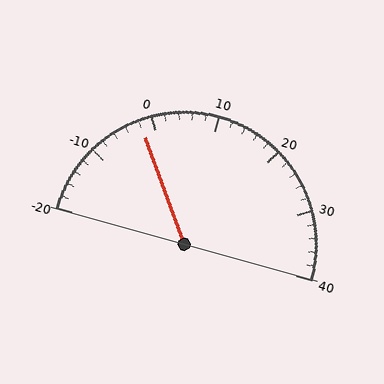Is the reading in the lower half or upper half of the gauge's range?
The reading is in the lower half of the range (-20 to 40).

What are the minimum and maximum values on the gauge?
The gauge ranges from -20 to 40.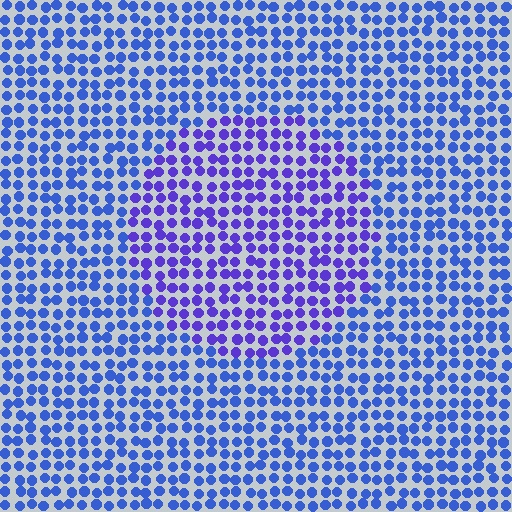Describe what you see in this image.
The image is filled with small blue elements in a uniform arrangement. A circle-shaped region is visible where the elements are tinted to a slightly different hue, forming a subtle color boundary.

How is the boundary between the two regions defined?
The boundary is defined purely by a slight shift in hue (about 30 degrees). Spacing, size, and orientation are identical on both sides.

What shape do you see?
I see a circle.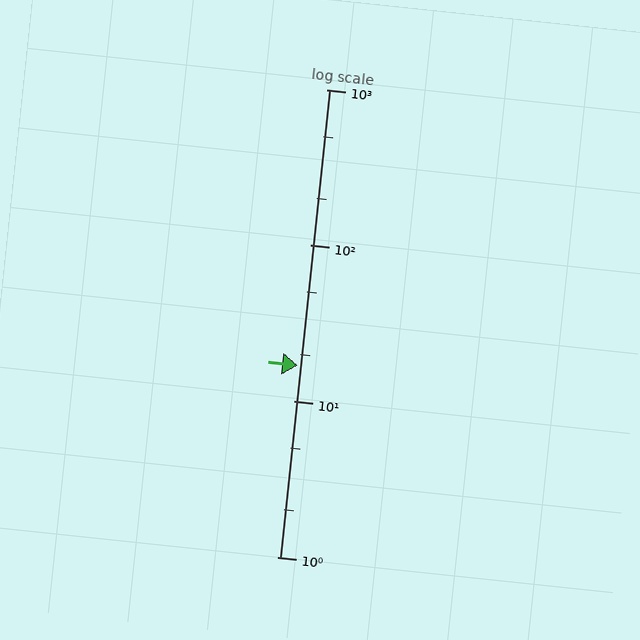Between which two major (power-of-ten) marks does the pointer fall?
The pointer is between 10 and 100.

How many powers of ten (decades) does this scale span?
The scale spans 3 decades, from 1 to 1000.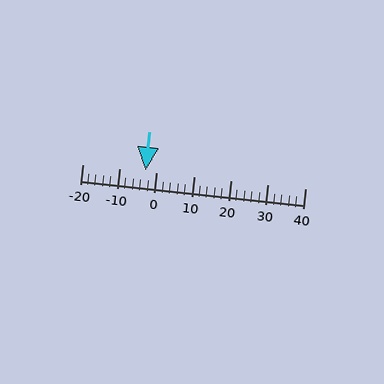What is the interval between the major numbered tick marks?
The major tick marks are spaced 10 units apart.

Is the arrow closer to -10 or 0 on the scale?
The arrow is closer to 0.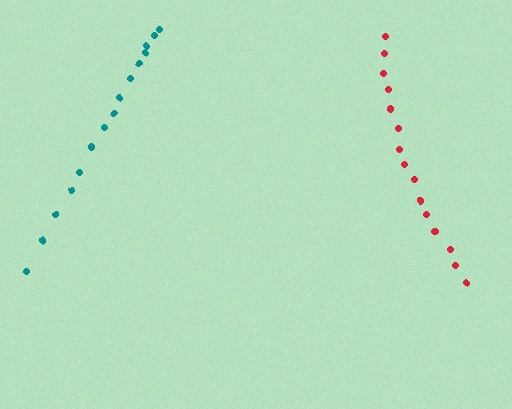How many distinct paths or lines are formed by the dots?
There are 2 distinct paths.